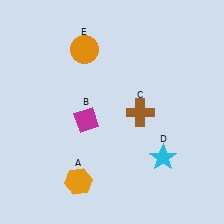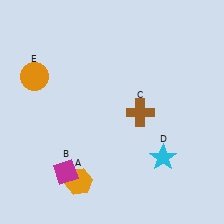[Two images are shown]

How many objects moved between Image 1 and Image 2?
2 objects moved between the two images.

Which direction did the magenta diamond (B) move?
The magenta diamond (B) moved down.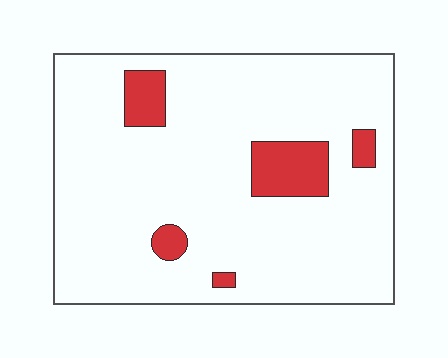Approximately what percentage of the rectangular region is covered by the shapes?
Approximately 10%.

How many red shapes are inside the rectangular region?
5.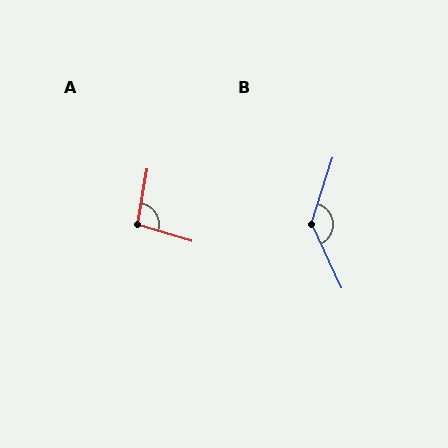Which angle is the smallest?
A, at approximately 98 degrees.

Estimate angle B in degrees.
Approximately 137 degrees.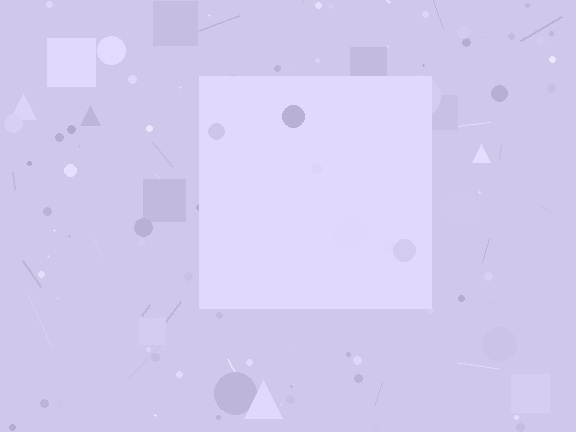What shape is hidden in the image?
A square is hidden in the image.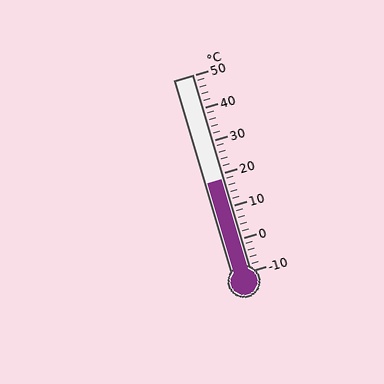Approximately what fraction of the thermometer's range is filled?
The thermometer is filled to approximately 45% of its range.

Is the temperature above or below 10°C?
The temperature is above 10°C.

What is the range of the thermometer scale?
The thermometer scale ranges from -10°C to 50°C.